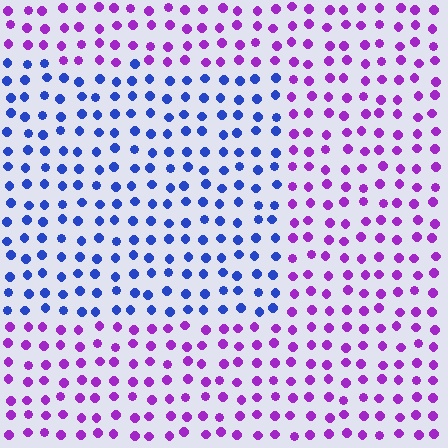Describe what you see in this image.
The image is filled with small purple elements in a uniform arrangement. A rectangle-shaped region is visible where the elements are tinted to a slightly different hue, forming a subtle color boundary.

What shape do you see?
I see a rectangle.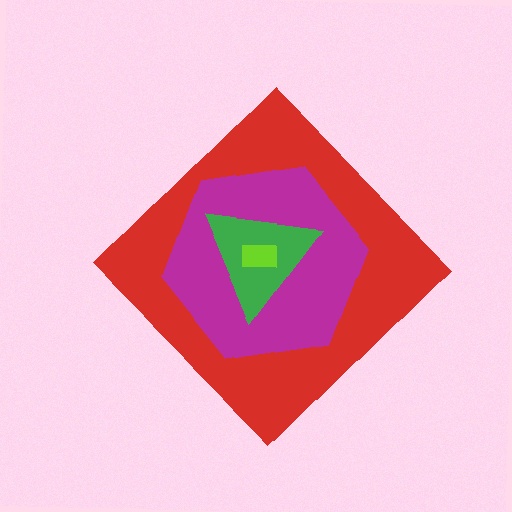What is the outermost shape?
The red diamond.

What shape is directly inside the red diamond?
The magenta hexagon.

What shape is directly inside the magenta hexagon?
The green triangle.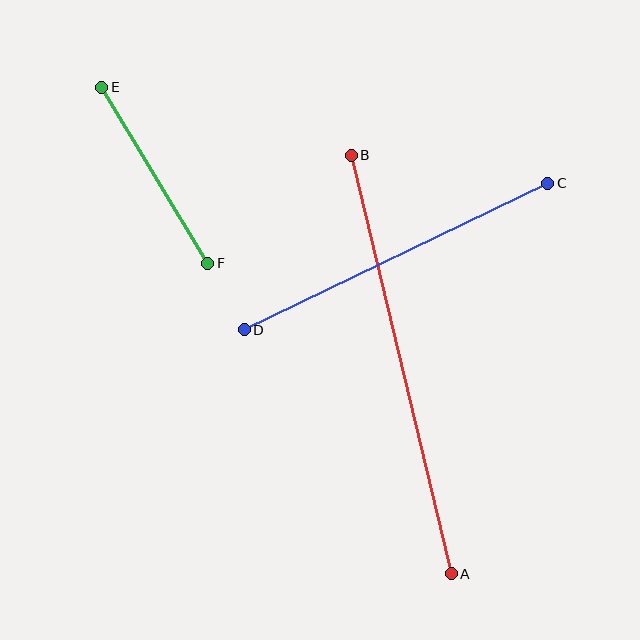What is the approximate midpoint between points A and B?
The midpoint is at approximately (401, 365) pixels.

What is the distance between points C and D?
The distance is approximately 337 pixels.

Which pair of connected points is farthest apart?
Points A and B are farthest apart.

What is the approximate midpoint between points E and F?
The midpoint is at approximately (155, 175) pixels.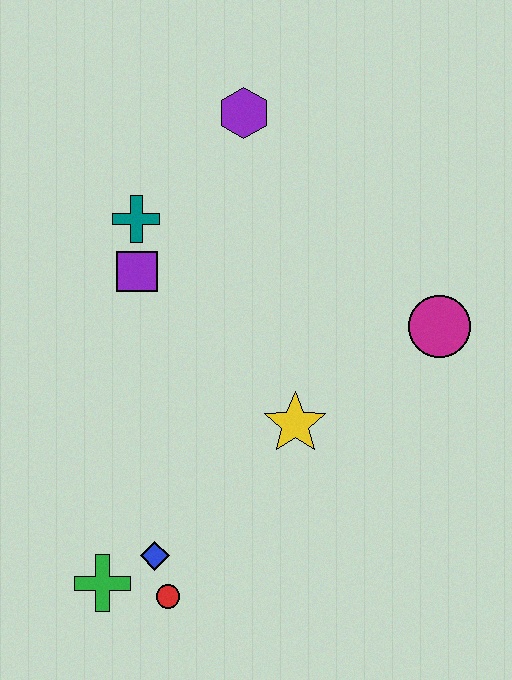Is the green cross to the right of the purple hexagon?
No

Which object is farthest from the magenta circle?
The green cross is farthest from the magenta circle.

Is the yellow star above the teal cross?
No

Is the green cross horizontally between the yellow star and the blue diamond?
No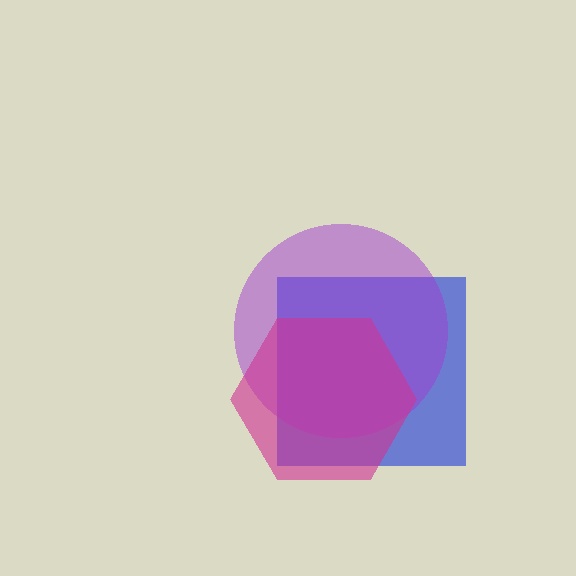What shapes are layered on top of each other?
The layered shapes are: a blue square, a purple circle, a magenta hexagon.